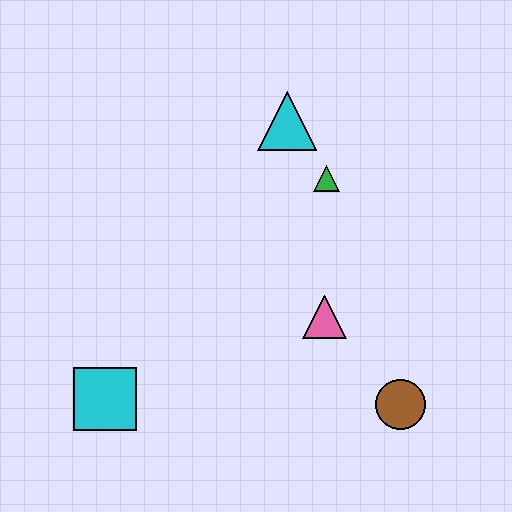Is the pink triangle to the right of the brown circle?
No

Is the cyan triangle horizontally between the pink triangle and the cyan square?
Yes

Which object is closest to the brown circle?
The pink triangle is closest to the brown circle.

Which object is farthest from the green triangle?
The cyan square is farthest from the green triangle.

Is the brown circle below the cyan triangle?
Yes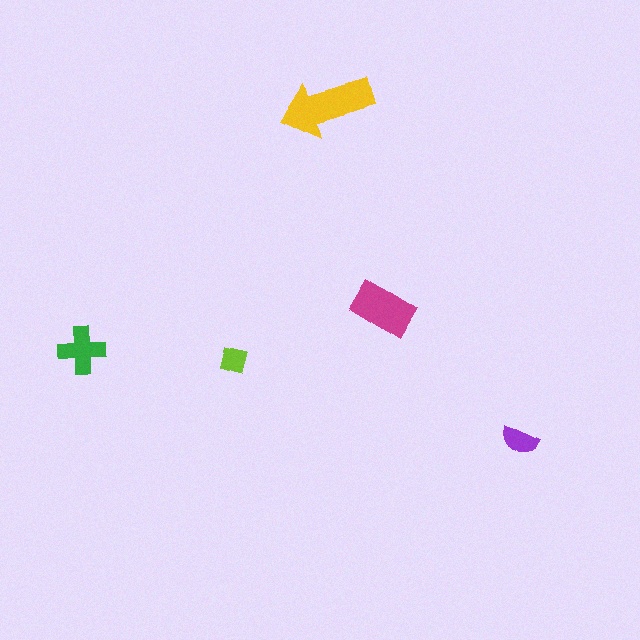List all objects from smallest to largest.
The lime square, the purple semicircle, the green cross, the magenta rectangle, the yellow arrow.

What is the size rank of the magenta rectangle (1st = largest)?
2nd.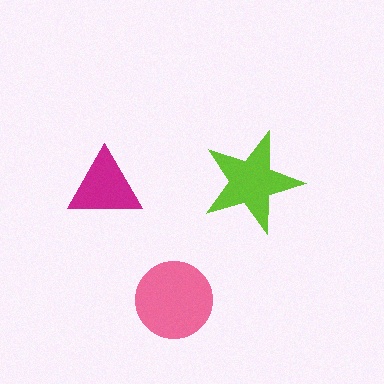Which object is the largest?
The pink circle.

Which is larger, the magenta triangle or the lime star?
The lime star.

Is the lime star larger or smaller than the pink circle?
Smaller.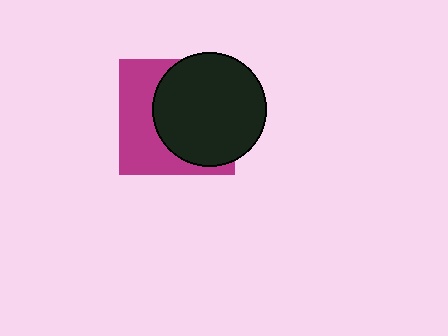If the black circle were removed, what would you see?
You would see the complete magenta square.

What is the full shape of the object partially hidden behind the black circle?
The partially hidden object is a magenta square.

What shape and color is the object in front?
The object in front is a black circle.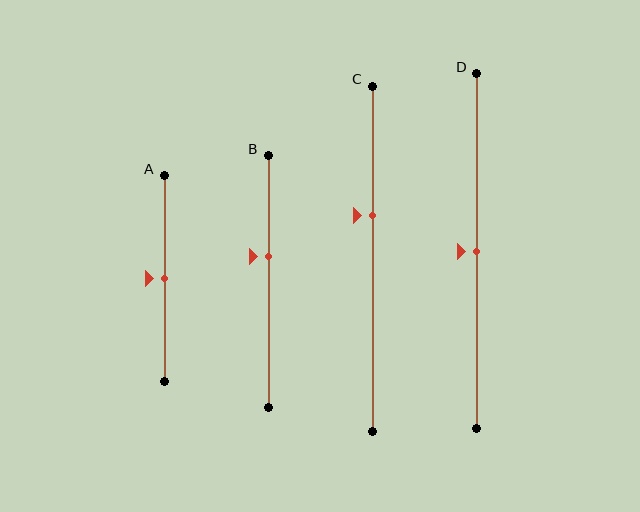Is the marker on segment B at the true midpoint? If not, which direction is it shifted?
No, the marker on segment B is shifted upward by about 10% of the segment length.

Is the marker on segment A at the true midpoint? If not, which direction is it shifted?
Yes, the marker on segment A is at the true midpoint.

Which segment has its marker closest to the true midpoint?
Segment A has its marker closest to the true midpoint.